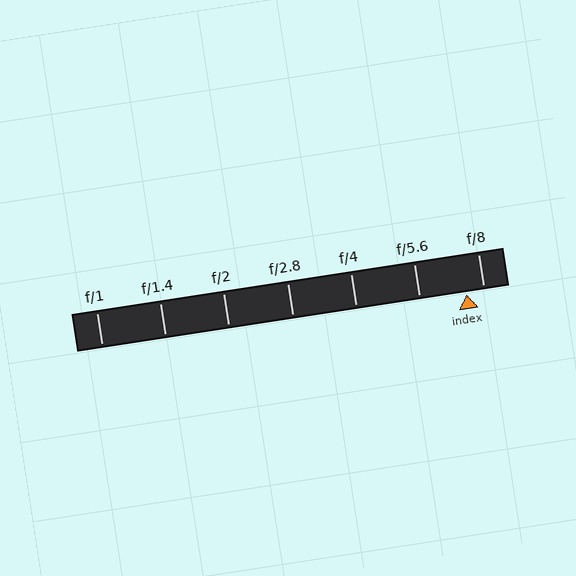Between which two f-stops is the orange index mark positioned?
The index mark is between f/5.6 and f/8.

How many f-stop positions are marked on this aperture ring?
There are 7 f-stop positions marked.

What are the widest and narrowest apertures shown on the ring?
The widest aperture shown is f/1 and the narrowest is f/8.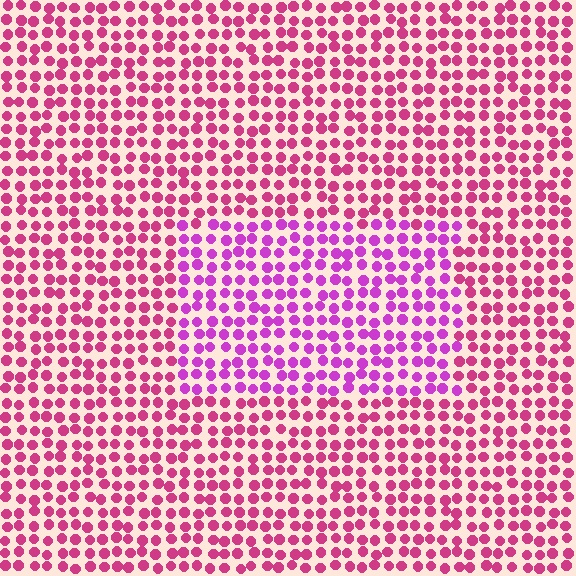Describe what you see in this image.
The image is filled with small magenta elements in a uniform arrangement. A rectangle-shaped region is visible where the elements are tinted to a slightly different hue, forming a subtle color boundary.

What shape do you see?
I see a rectangle.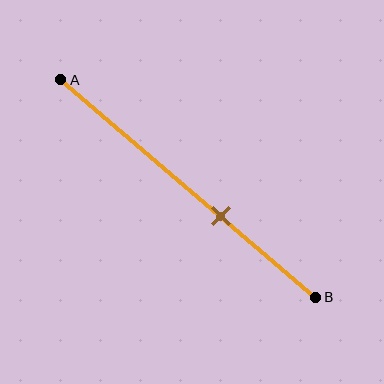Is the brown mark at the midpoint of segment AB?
No, the mark is at about 65% from A, not at the 50% midpoint.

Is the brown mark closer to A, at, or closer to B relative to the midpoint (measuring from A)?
The brown mark is closer to point B than the midpoint of segment AB.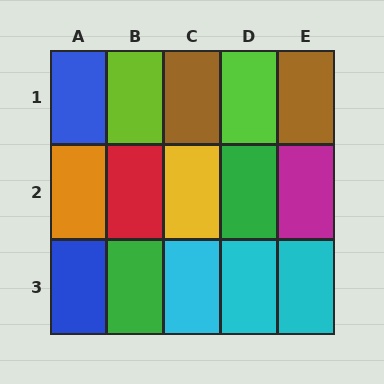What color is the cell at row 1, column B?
Lime.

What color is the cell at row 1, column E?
Brown.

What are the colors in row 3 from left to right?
Blue, green, cyan, cyan, cyan.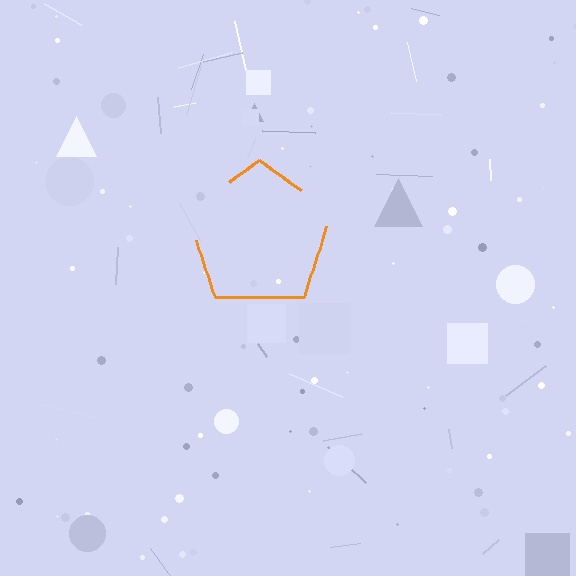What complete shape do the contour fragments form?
The contour fragments form a pentagon.